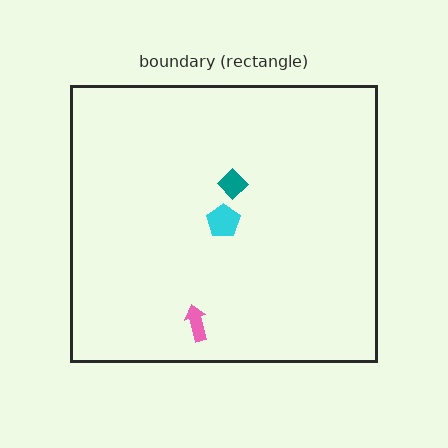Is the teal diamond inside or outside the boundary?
Inside.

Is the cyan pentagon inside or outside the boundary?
Inside.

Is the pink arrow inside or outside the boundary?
Inside.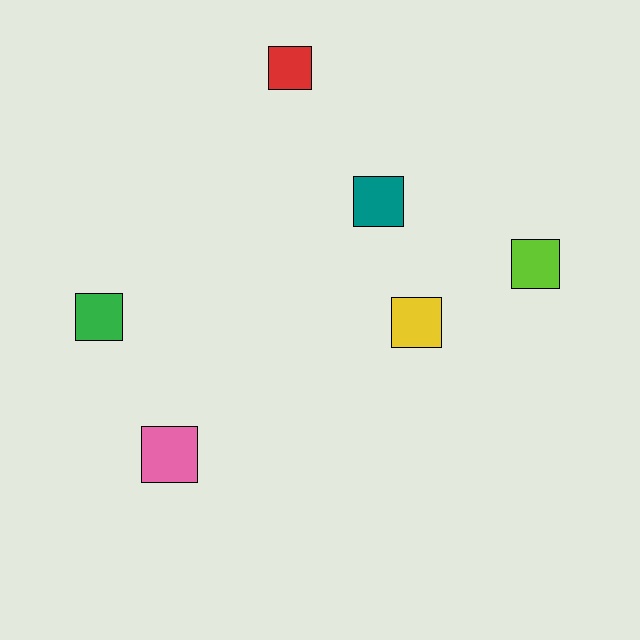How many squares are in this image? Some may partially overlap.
There are 6 squares.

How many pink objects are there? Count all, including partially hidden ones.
There is 1 pink object.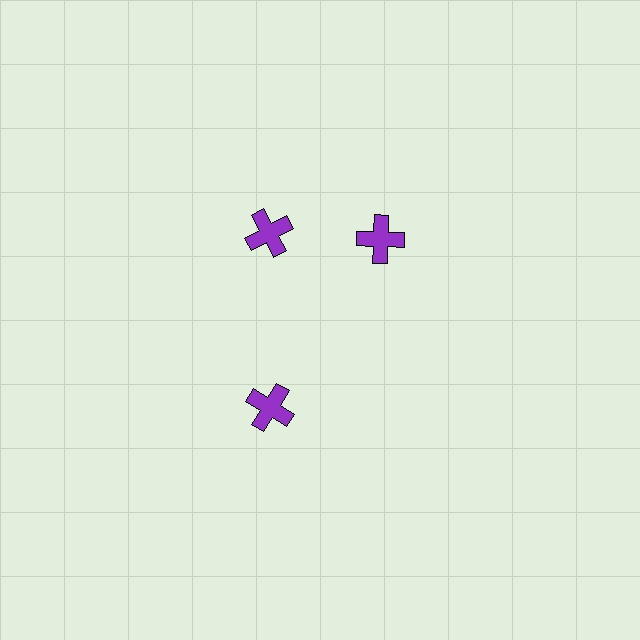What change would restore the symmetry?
The symmetry would be restored by rotating it back into even spacing with its neighbors so that all 3 crosses sit at equal angles and equal distance from the center.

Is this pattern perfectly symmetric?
No. The 3 purple crosses are arranged in a ring, but one element near the 3 o'clock position is rotated out of alignment along the ring, breaking the 3-fold rotational symmetry.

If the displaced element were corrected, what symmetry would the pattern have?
It would have 3-fold rotational symmetry — the pattern would map onto itself every 120 degrees.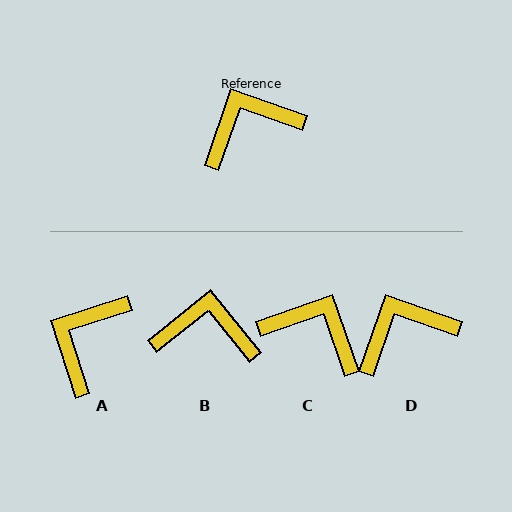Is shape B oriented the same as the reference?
No, it is off by about 32 degrees.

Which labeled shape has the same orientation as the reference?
D.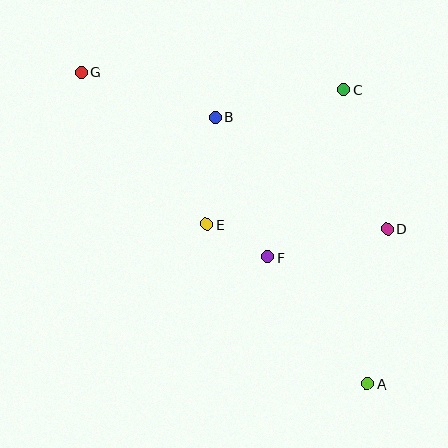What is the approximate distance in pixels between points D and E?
The distance between D and E is approximately 180 pixels.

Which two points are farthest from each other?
Points A and G are farthest from each other.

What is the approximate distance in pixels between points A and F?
The distance between A and F is approximately 161 pixels.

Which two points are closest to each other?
Points E and F are closest to each other.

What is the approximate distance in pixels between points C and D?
The distance between C and D is approximately 146 pixels.